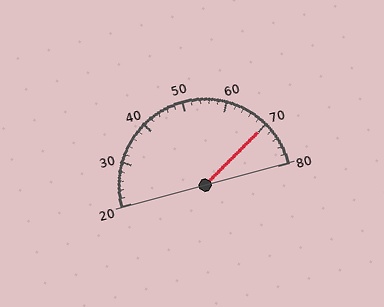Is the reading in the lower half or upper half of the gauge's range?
The reading is in the upper half of the range (20 to 80).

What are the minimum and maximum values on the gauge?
The gauge ranges from 20 to 80.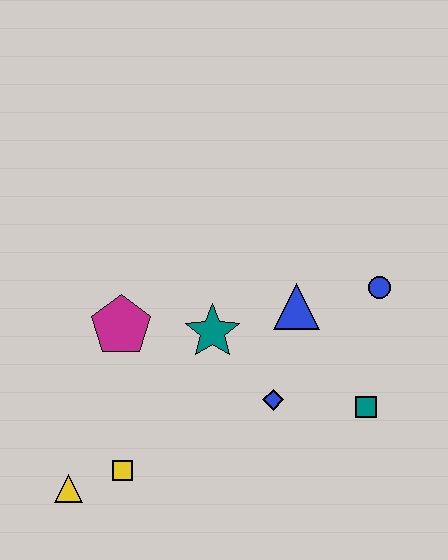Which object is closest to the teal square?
The blue diamond is closest to the teal square.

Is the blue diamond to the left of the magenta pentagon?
No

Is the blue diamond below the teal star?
Yes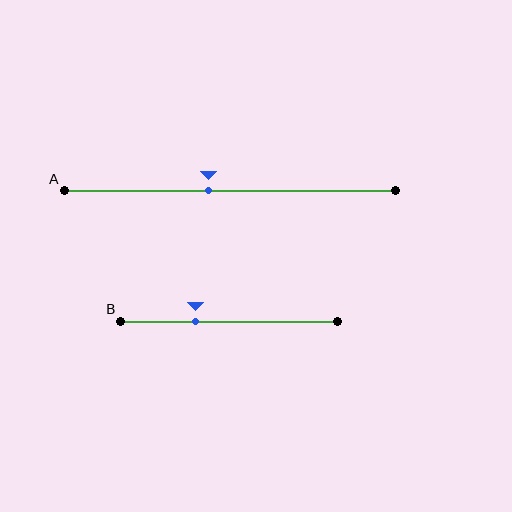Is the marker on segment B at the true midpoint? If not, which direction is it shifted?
No, the marker on segment B is shifted to the left by about 16% of the segment length.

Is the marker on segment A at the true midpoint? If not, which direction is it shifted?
No, the marker on segment A is shifted to the left by about 7% of the segment length.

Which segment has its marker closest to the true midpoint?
Segment A has its marker closest to the true midpoint.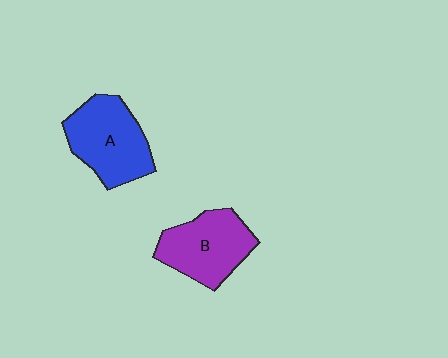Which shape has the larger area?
Shape A (blue).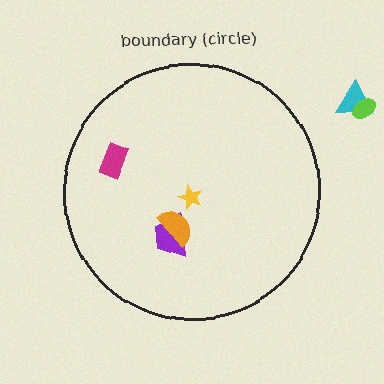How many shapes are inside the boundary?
4 inside, 2 outside.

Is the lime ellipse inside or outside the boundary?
Outside.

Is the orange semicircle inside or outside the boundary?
Inside.